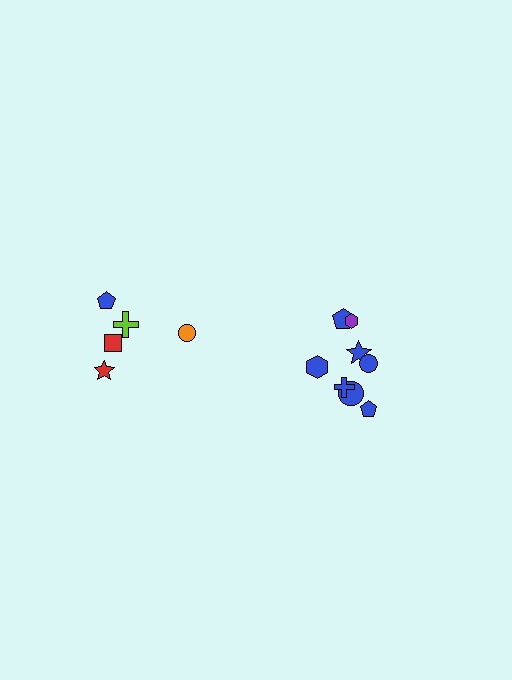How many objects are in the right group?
There are 8 objects.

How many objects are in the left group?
There are 5 objects.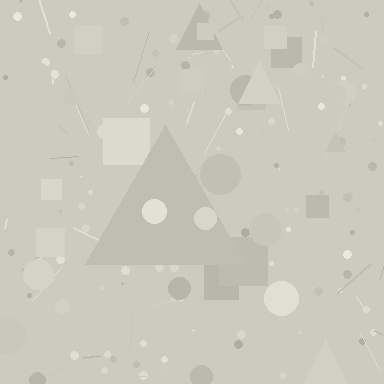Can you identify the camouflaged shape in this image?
The camouflaged shape is a triangle.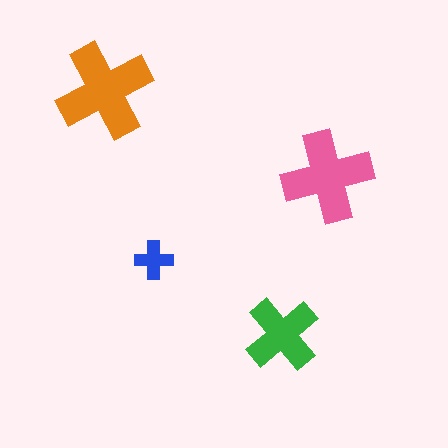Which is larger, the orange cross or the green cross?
The orange one.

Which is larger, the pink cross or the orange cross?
The orange one.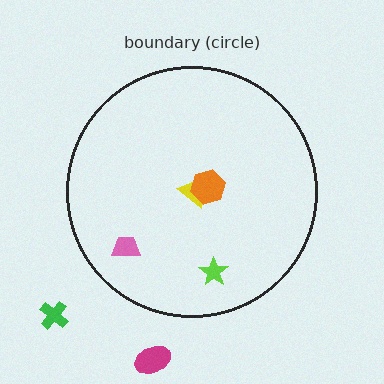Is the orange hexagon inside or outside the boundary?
Inside.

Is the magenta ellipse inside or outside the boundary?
Outside.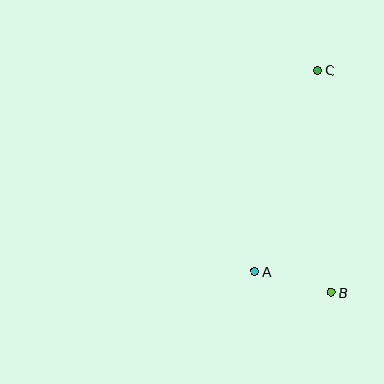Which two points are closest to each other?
Points A and B are closest to each other.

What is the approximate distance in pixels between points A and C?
The distance between A and C is approximately 211 pixels.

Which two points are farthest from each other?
Points B and C are farthest from each other.